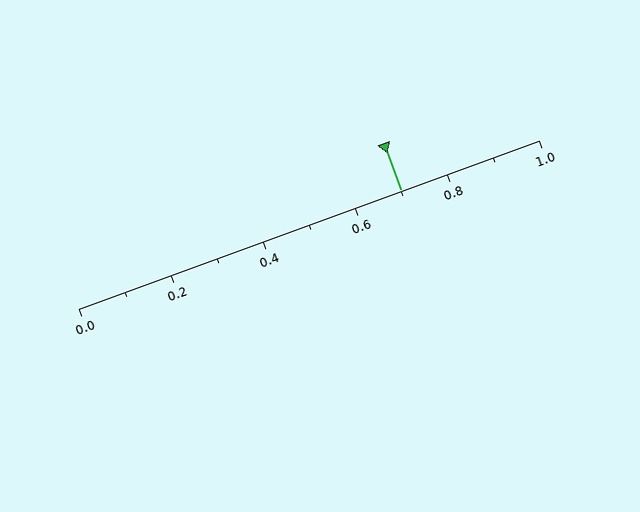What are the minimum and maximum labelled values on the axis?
The axis runs from 0.0 to 1.0.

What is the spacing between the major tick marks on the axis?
The major ticks are spaced 0.2 apart.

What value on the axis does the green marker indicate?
The marker indicates approximately 0.7.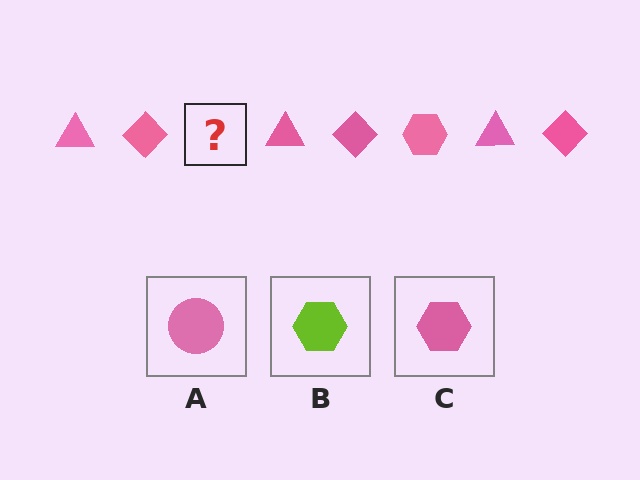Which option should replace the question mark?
Option C.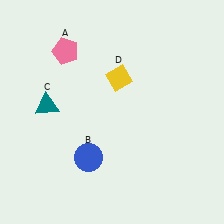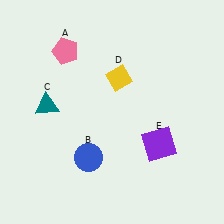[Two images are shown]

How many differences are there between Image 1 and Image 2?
There is 1 difference between the two images.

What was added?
A purple square (E) was added in Image 2.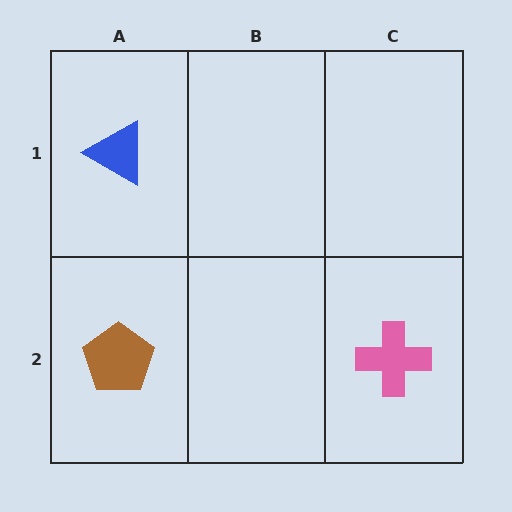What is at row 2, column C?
A pink cross.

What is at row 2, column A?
A brown pentagon.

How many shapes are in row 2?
2 shapes.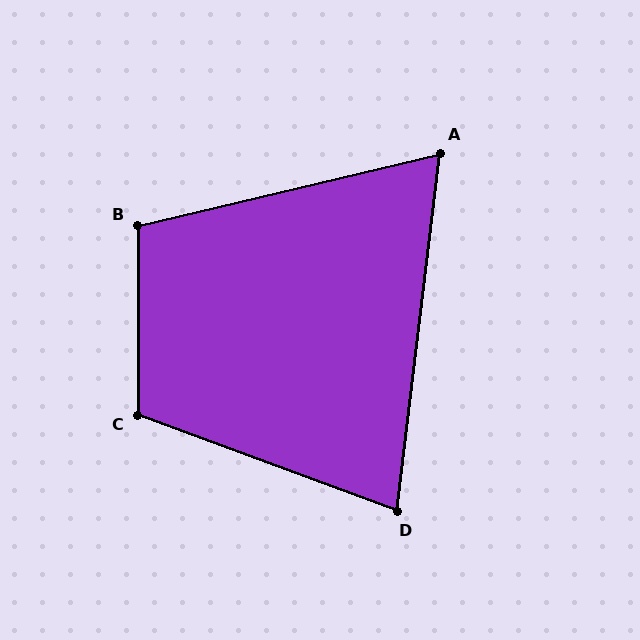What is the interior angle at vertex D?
Approximately 77 degrees (acute).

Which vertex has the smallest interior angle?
A, at approximately 70 degrees.